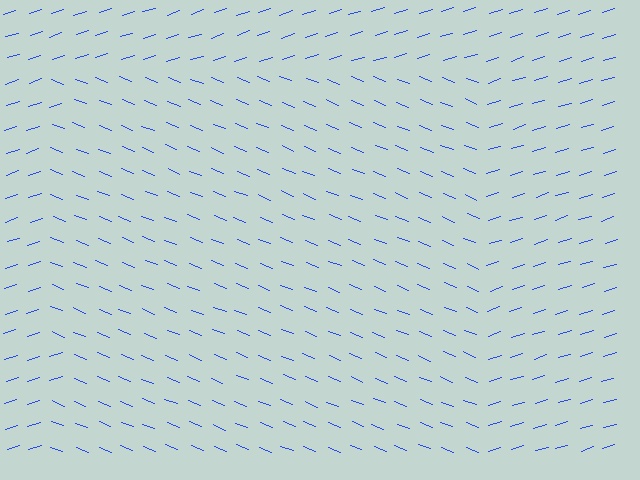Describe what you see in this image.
The image is filled with small blue line segments. A rectangle region in the image has lines oriented differently from the surrounding lines, creating a visible texture boundary.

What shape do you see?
I see a rectangle.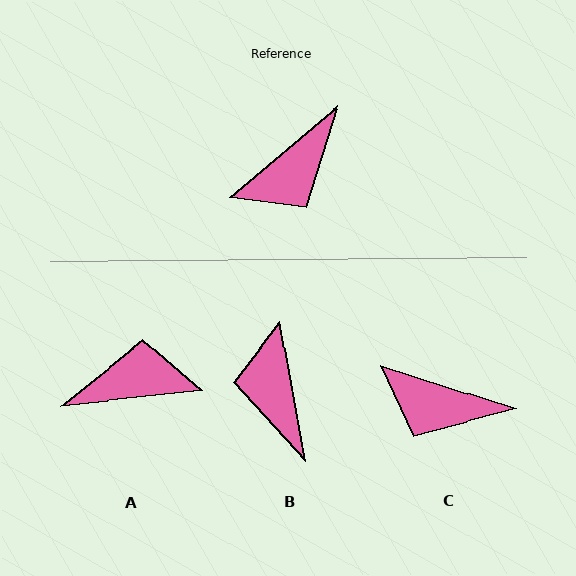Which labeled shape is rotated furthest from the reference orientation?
A, about 146 degrees away.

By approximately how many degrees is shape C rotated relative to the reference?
Approximately 58 degrees clockwise.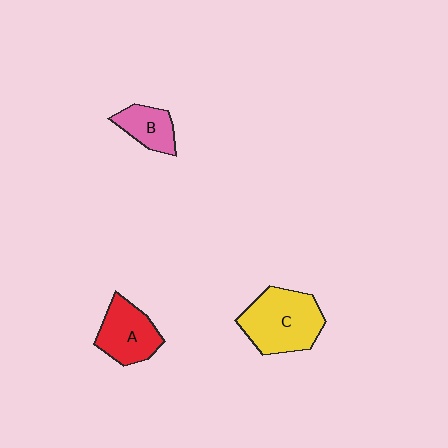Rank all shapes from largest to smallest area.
From largest to smallest: C (yellow), A (red), B (pink).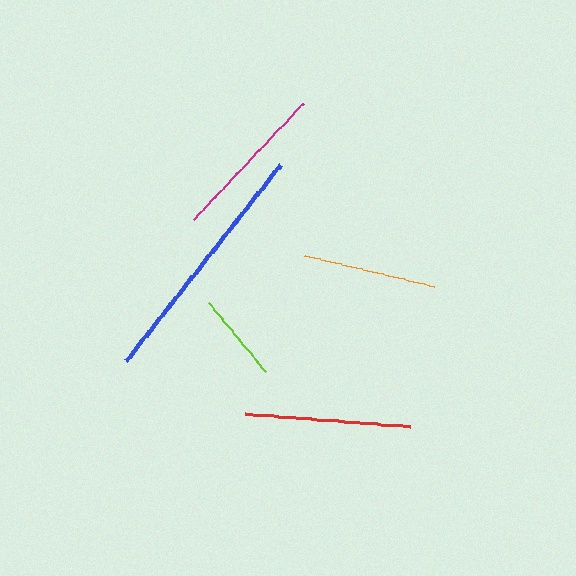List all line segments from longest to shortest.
From longest to shortest: blue, red, magenta, orange, lime.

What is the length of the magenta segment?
The magenta segment is approximately 159 pixels long.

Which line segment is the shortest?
The lime line is the shortest at approximately 90 pixels.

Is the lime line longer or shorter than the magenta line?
The magenta line is longer than the lime line.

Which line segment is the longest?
The blue line is the longest at approximately 249 pixels.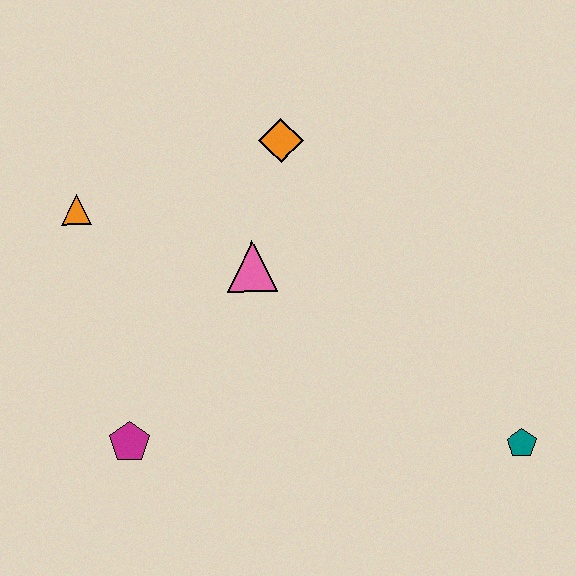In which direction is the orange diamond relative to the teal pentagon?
The orange diamond is above the teal pentagon.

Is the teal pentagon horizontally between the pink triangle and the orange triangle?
No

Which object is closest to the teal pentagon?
The pink triangle is closest to the teal pentagon.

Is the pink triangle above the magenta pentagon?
Yes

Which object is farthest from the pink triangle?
The teal pentagon is farthest from the pink triangle.